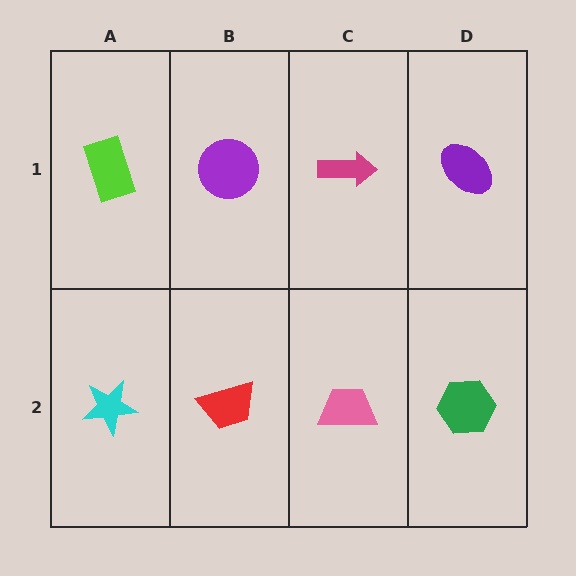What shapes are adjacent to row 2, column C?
A magenta arrow (row 1, column C), a red trapezoid (row 2, column B), a green hexagon (row 2, column D).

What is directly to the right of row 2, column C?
A green hexagon.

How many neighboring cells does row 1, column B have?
3.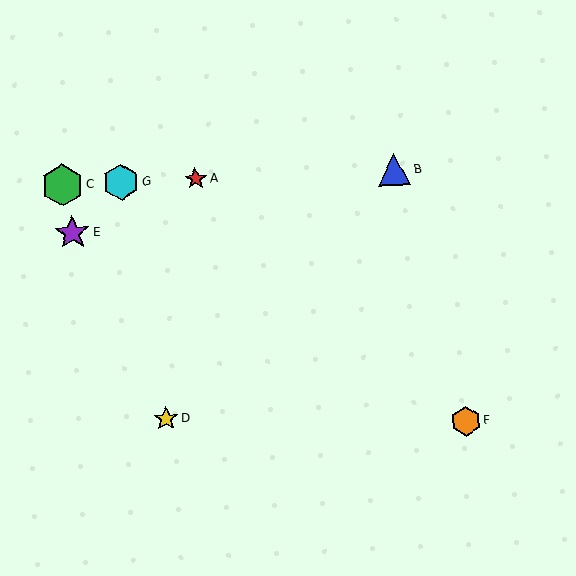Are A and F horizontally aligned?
No, A is at y≈179 and F is at y≈421.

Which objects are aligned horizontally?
Objects A, B, C, G are aligned horizontally.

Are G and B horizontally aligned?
Yes, both are at y≈182.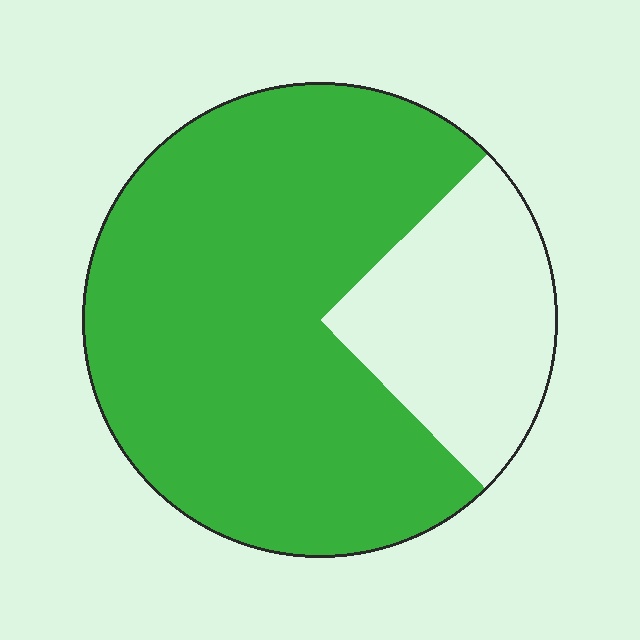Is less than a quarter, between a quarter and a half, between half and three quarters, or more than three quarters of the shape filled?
Between half and three quarters.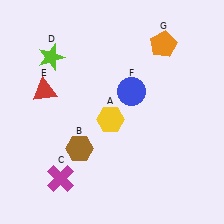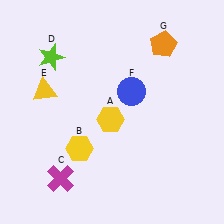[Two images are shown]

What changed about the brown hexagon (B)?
In Image 1, B is brown. In Image 2, it changed to yellow.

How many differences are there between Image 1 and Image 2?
There are 2 differences between the two images.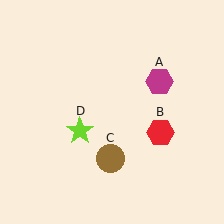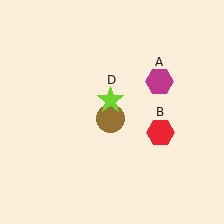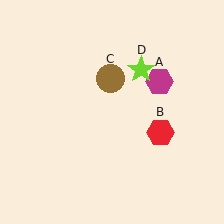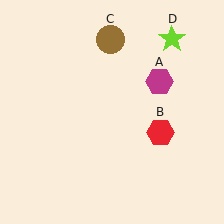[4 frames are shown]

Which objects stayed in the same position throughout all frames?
Magenta hexagon (object A) and red hexagon (object B) remained stationary.